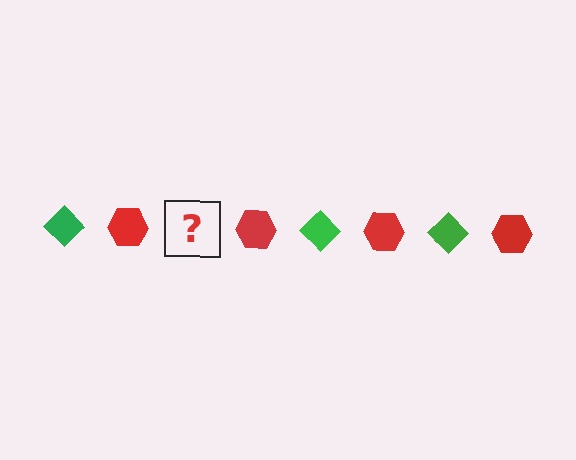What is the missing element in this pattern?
The missing element is a green diamond.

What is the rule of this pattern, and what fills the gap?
The rule is that the pattern alternates between green diamond and red hexagon. The gap should be filled with a green diamond.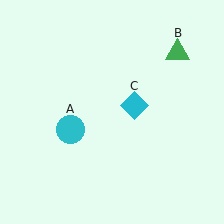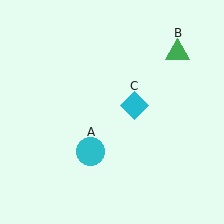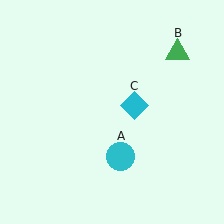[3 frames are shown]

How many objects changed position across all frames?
1 object changed position: cyan circle (object A).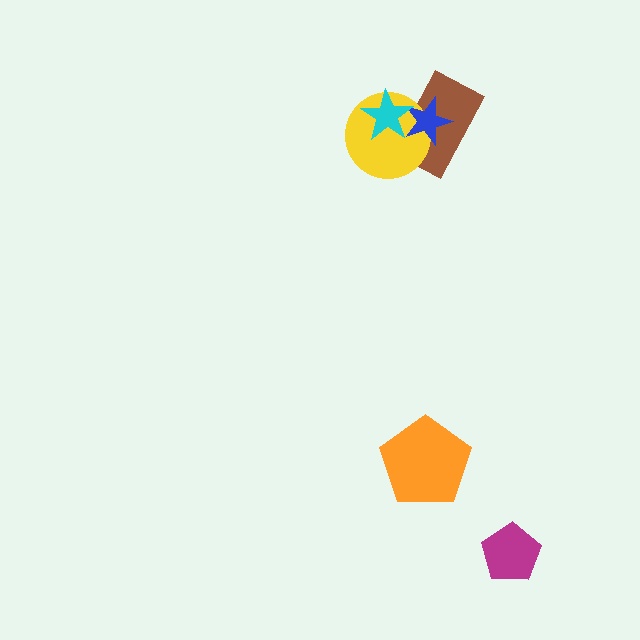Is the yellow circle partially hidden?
Yes, it is partially covered by another shape.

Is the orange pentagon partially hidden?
No, no other shape covers it.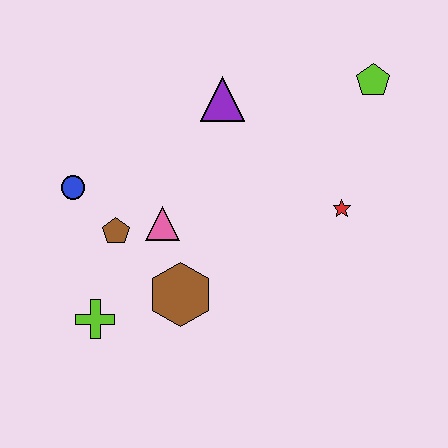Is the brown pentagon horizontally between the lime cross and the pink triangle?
Yes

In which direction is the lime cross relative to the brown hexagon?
The lime cross is to the left of the brown hexagon.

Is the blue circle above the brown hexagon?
Yes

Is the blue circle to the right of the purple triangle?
No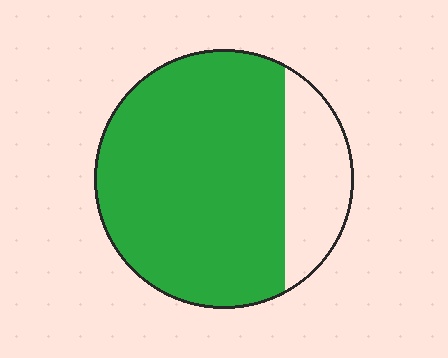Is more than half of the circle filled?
Yes.